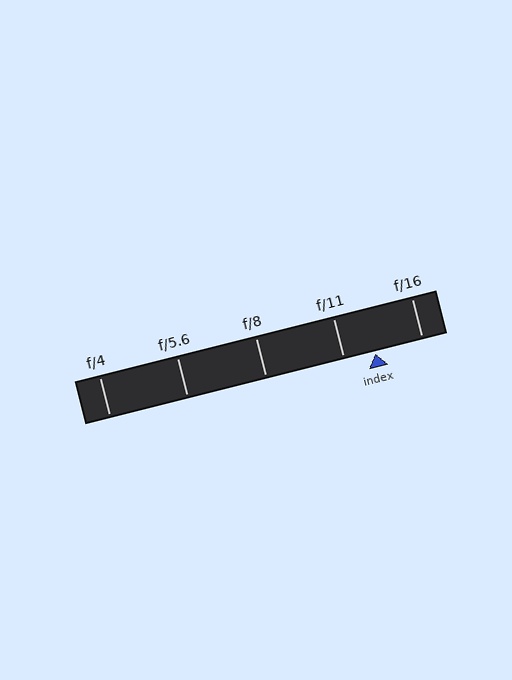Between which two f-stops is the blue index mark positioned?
The index mark is between f/11 and f/16.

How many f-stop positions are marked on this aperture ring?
There are 5 f-stop positions marked.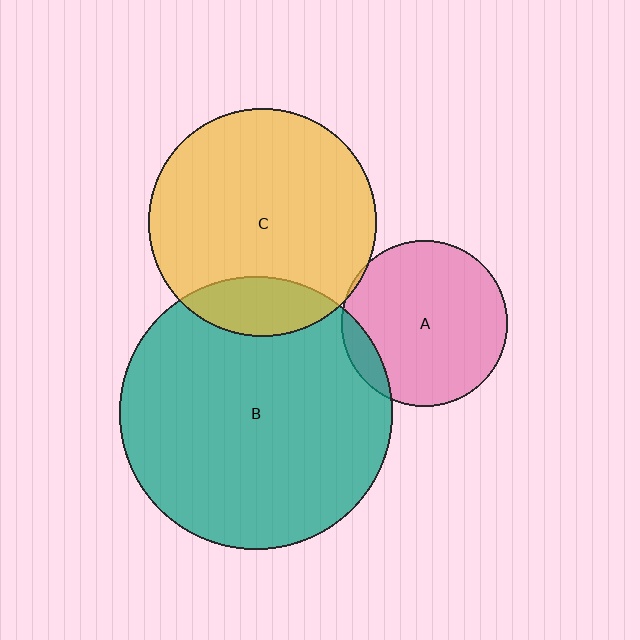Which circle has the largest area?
Circle B (teal).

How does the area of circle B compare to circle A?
Approximately 2.7 times.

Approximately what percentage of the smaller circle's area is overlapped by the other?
Approximately 10%.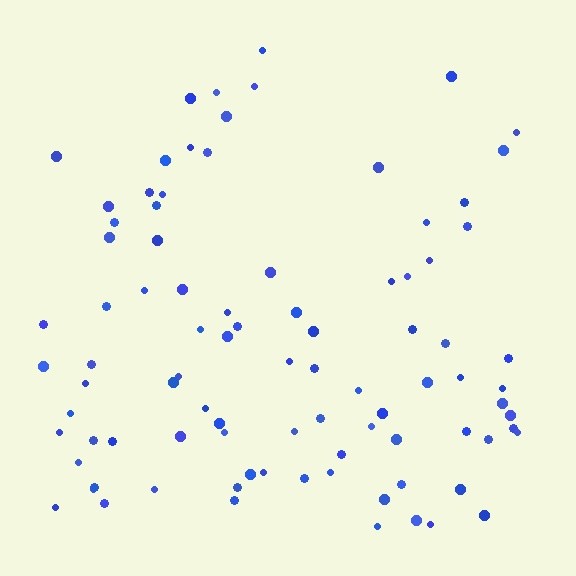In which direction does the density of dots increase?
From top to bottom, with the bottom side densest.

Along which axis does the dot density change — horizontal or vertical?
Vertical.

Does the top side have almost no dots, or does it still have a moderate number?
Still a moderate number, just noticeably fewer than the bottom.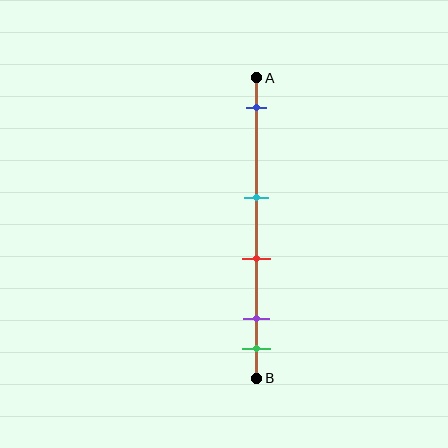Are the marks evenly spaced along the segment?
No, the marks are not evenly spaced.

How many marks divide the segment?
There are 5 marks dividing the segment.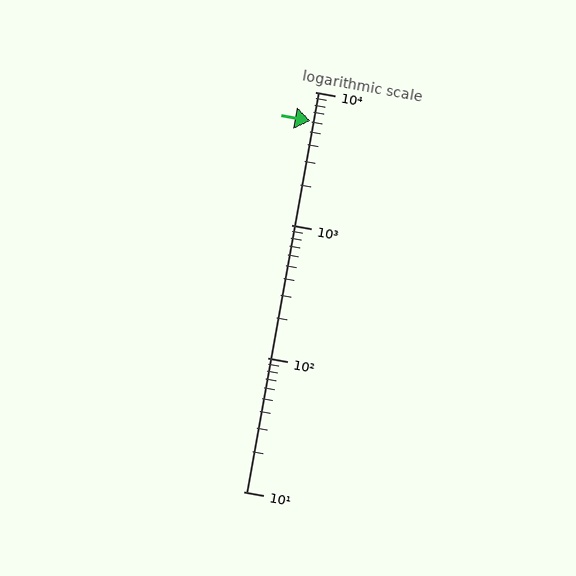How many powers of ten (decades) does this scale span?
The scale spans 3 decades, from 10 to 10000.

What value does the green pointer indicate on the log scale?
The pointer indicates approximately 6100.